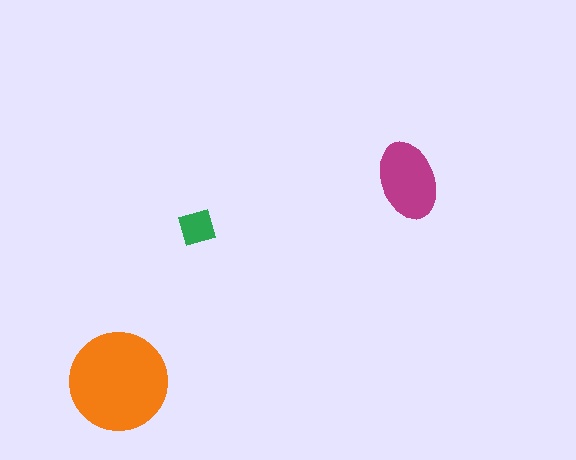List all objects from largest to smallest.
The orange circle, the magenta ellipse, the green diamond.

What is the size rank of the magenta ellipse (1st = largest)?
2nd.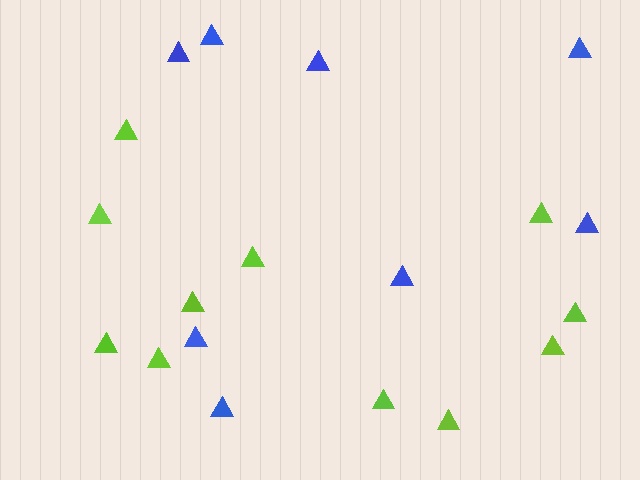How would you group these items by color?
There are 2 groups: one group of blue triangles (8) and one group of lime triangles (11).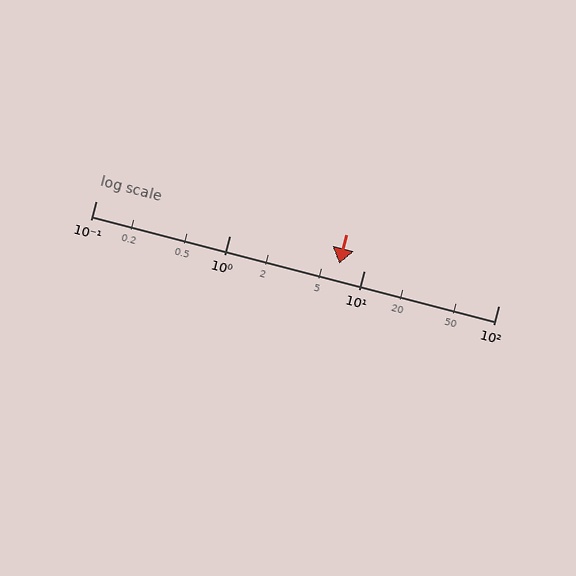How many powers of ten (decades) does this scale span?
The scale spans 3 decades, from 0.1 to 100.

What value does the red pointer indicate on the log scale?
The pointer indicates approximately 6.5.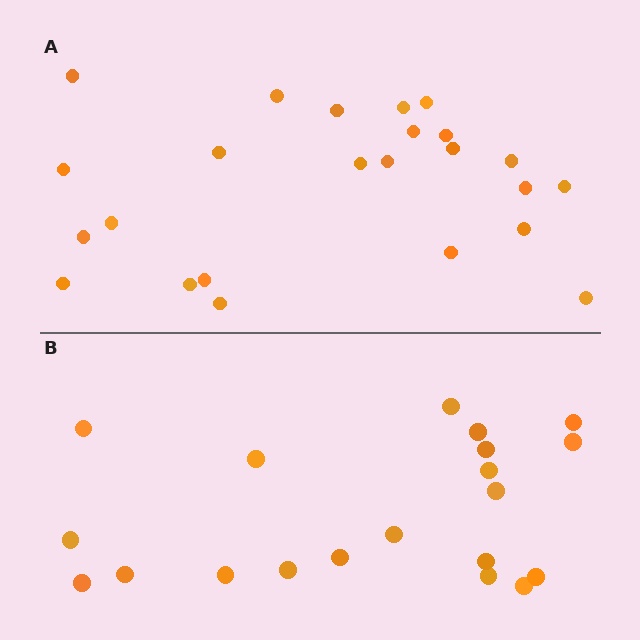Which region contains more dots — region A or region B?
Region A (the top region) has more dots.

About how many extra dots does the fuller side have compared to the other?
Region A has about 4 more dots than region B.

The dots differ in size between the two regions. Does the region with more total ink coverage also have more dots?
No. Region B has more total ink coverage because its dots are larger, but region A actually contains more individual dots. Total area can be misleading — the number of items is what matters here.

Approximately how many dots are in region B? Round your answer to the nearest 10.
About 20 dots.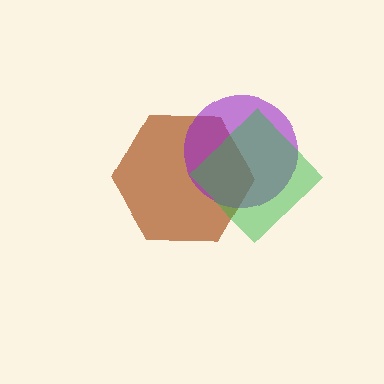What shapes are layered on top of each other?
The layered shapes are: a brown hexagon, a purple circle, a green diamond.